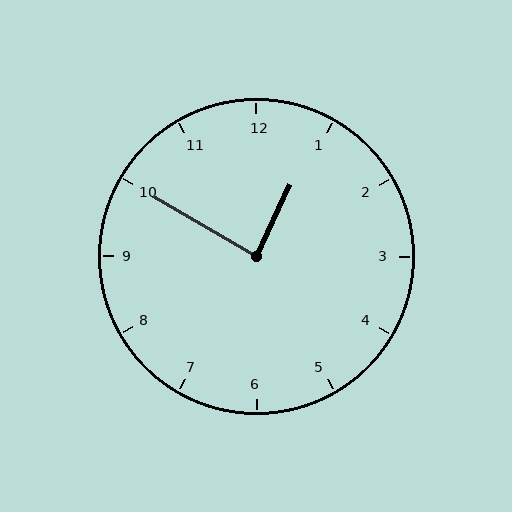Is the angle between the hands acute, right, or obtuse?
It is right.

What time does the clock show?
12:50.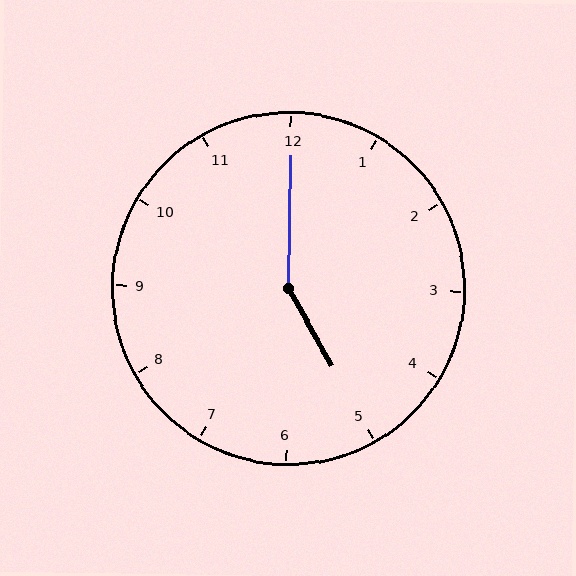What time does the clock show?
5:00.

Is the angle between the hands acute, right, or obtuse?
It is obtuse.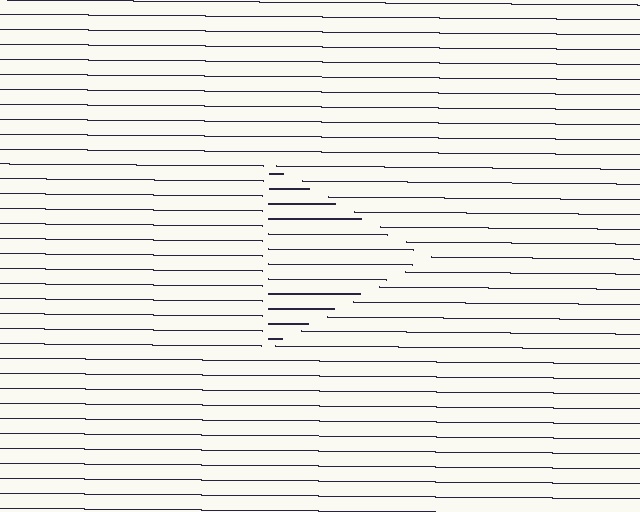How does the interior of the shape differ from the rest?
The interior of the shape contains the same grating, shifted by half a period — the contour is defined by the phase discontinuity where line-ends from the inner and outer gratings abut.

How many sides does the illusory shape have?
3 sides — the line-ends trace a triangle.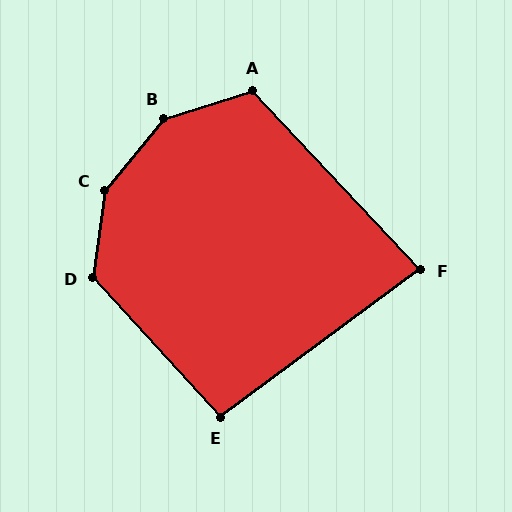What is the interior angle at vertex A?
Approximately 116 degrees (obtuse).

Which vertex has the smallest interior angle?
F, at approximately 83 degrees.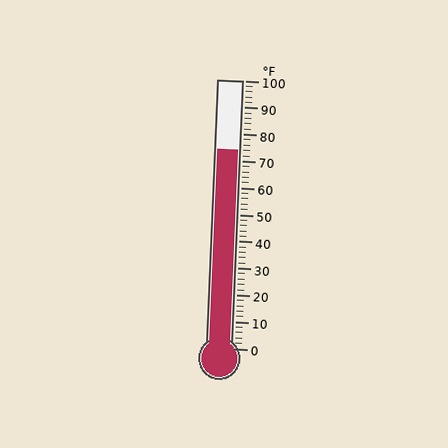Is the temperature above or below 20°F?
The temperature is above 20°F.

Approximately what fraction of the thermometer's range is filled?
The thermometer is filled to approximately 75% of its range.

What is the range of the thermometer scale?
The thermometer scale ranges from 0°F to 100°F.